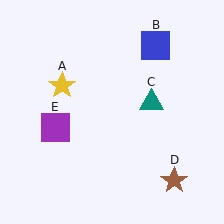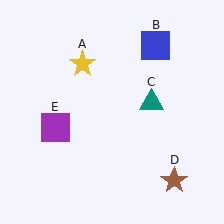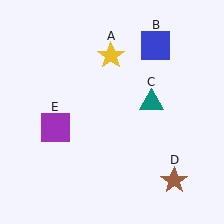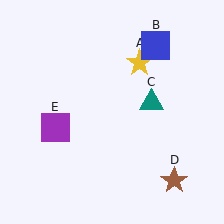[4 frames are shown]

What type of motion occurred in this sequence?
The yellow star (object A) rotated clockwise around the center of the scene.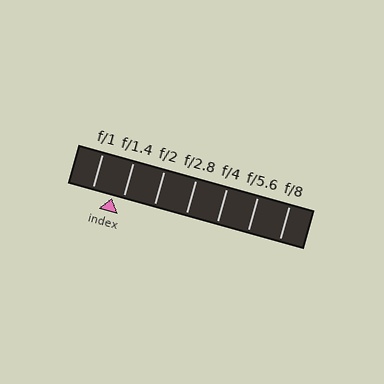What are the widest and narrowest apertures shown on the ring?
The widest aperture shown is f/1 and the narrowest is f/8.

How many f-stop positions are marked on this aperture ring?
There are 7 f-stop positions marked.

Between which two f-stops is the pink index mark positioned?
The index mark is between f/1 and f/1.4.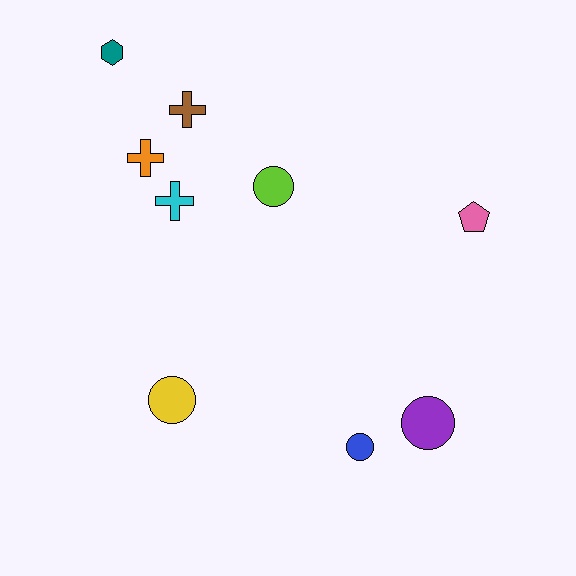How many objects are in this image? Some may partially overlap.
There are 9 objects.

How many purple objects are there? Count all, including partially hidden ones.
There is 1 purple object.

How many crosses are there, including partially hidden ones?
There are 3 crosses.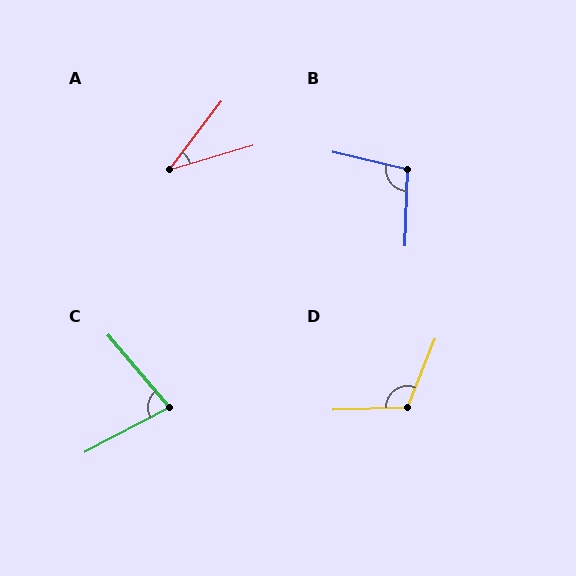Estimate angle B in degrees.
Approximately 101 degrees.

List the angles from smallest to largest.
A (36°), C (77°), B (101°), D (113°).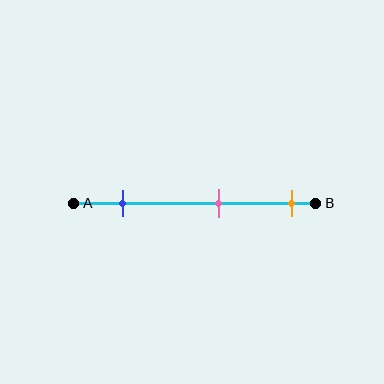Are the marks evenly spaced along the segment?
Yes, the marks are approximately evenly spaced.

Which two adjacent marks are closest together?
The pink and orange marks are the closest adjacent pair.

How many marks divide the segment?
There are 3 marks dividing the segment.